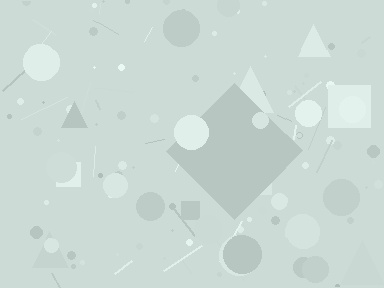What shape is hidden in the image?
A diamond is hidden in the image.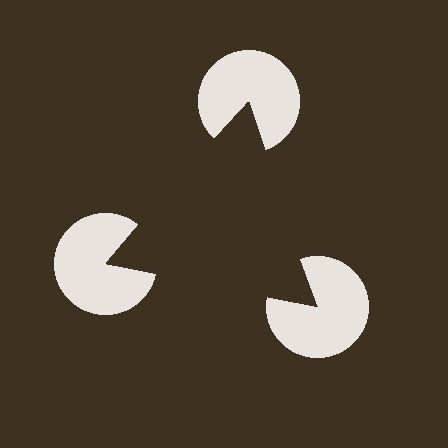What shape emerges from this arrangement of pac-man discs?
An illusory triangle — its edges are inferred from the aligned wedge cuts in the pac-man discs, not physically drawn.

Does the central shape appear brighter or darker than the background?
It typically appears slightly darker than the background, even though no actual brightness change is drawn.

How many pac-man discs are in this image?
There are 3 — one at each vertex of the illusory triangle.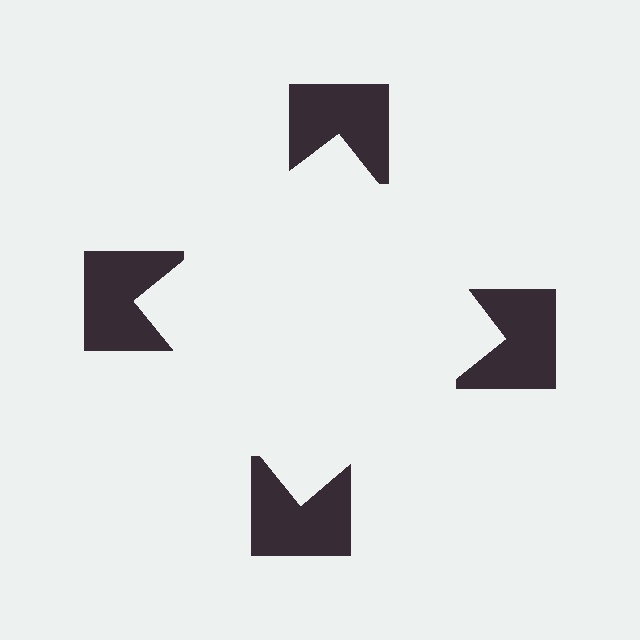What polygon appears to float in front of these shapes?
An illusory square — its edges are inferred from the aligned wedge cuts in the notched squares, not physically drawn.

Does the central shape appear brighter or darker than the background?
It typically appears slightly brighter than the background, even though no actual brightness change is drawn.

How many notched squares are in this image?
There are 4 — one at each vertex of the illusory square.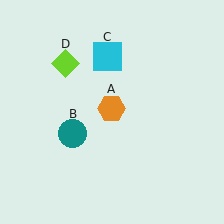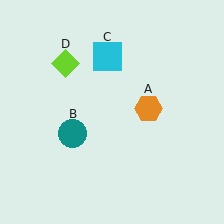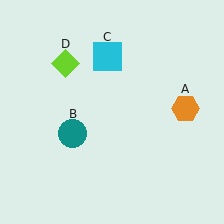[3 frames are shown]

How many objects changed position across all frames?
1 object changed position: orange hexagon (object A).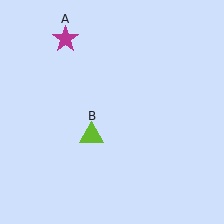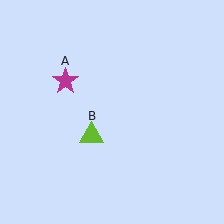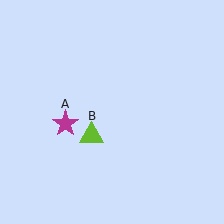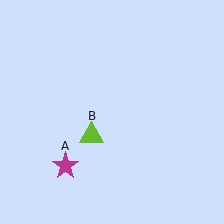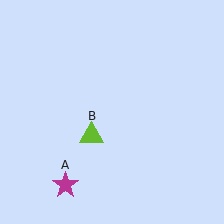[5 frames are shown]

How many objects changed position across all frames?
1 object changed position: magenta star (object A).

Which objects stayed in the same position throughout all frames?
Lime triangle (object B) remained stationary.